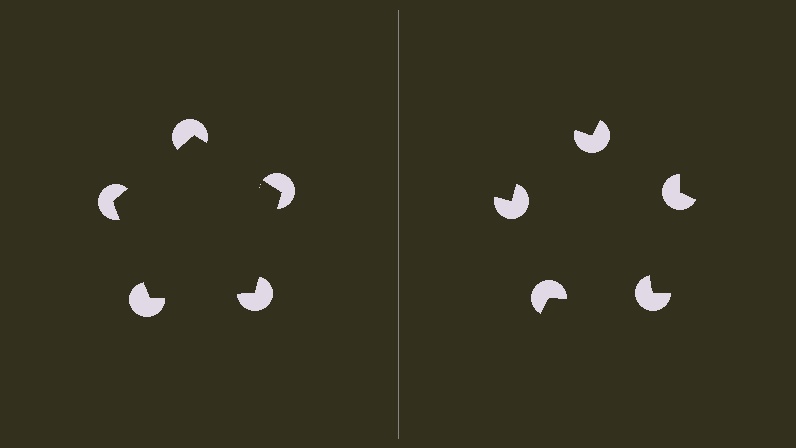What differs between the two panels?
The pac-man discs are positioned identically on both sides; only the wedge orientations differ. On the left they align to a pentagon; on the right they are misaligned.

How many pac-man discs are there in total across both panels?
10 — 5 on each side.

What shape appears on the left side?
An illusory pentagon.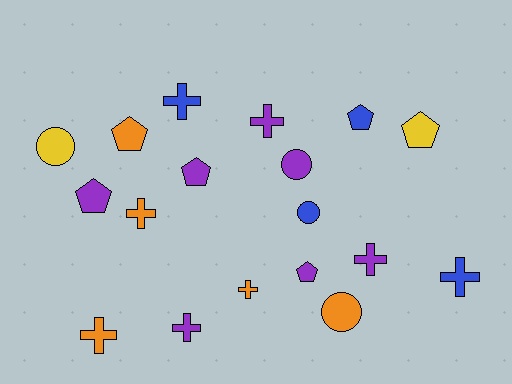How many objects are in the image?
There are 18 objects.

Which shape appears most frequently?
Cross, with 8 objects.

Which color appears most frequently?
Purple, with 7 objects.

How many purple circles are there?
There is 1 purple circle.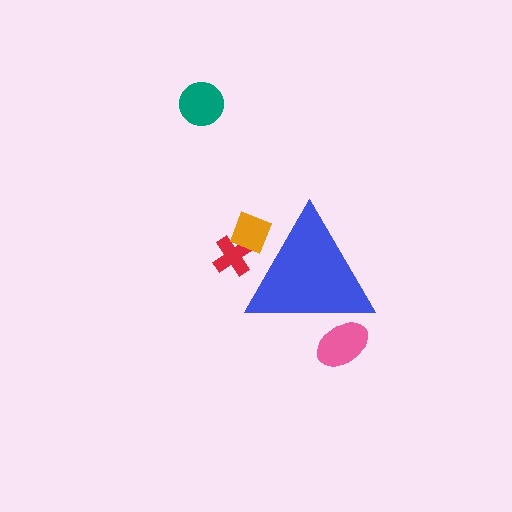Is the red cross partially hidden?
Yes, the red cross is partially hidden behind the blue triangle.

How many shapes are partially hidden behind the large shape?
3 shapes are partially hidden.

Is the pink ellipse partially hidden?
Yes, the pink ellipse is partially hidden behind the blue triangle.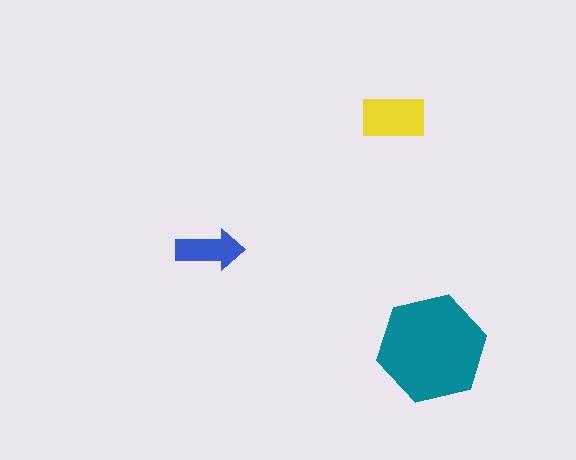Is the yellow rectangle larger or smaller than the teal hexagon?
Smaller.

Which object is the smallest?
The blue arrow.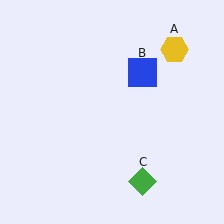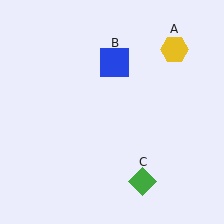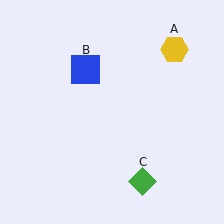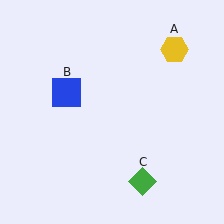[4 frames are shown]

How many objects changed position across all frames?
1 object changed position: blue square (object B).